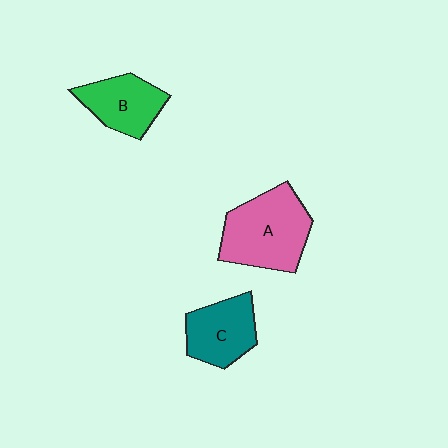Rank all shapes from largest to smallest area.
From largest to smallest: A (pink), C (teal), B (green).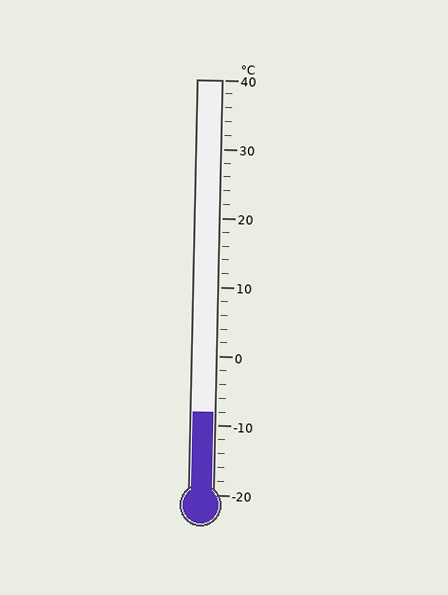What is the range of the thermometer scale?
The thermometer scale ranges from -20°C to 40°C.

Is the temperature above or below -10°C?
The temperature is above -10°C.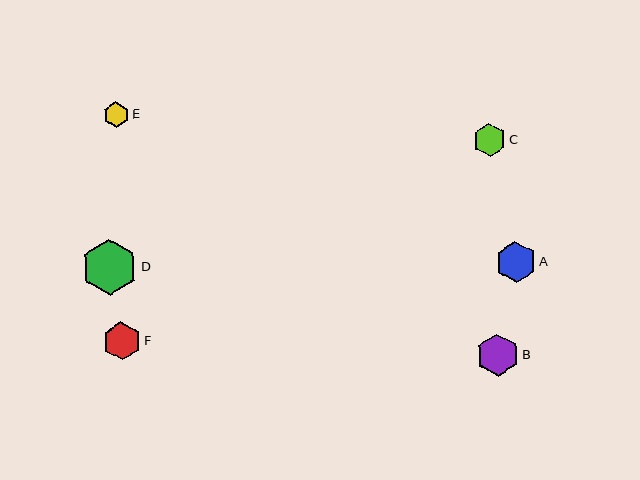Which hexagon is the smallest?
Hexagon E is the smallest with a size of approximately 25 pixels.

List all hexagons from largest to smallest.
From largest to smallest: D, B, A, F, C, E.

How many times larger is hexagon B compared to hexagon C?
Hexagon B is approximately 1.3 times the size of hexagon C.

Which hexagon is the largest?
Hexagon D is the largest with a size of approximately 56 pixels.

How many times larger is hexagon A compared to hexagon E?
Hexagon A is approximately 1.6 times the size of hexagon E.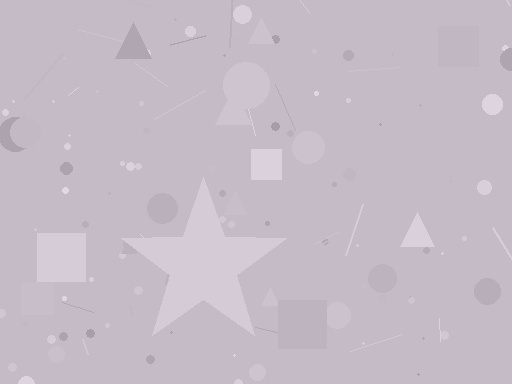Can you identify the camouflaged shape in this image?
The camouflaged shape is a star.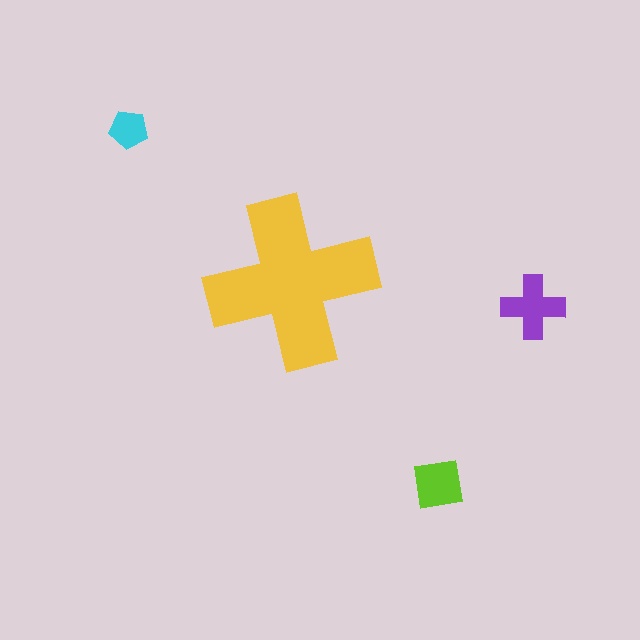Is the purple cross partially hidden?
No, the purple cross is fully visible.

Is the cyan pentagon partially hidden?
No, the cyan pentagon is fully visible.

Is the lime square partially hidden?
No, the lime square is fully visible.